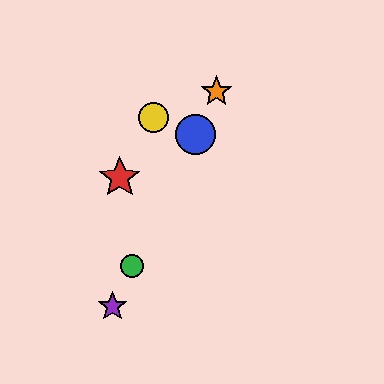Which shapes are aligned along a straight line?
The blue circle, the green circle, the purple star, the orange star are aligned along a straight line.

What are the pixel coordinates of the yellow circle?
The yellow circle is at (153, 117).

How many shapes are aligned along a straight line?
4 shapes (the blue circle, the green circle, the purple star, the orange star) are aligned along a straight line.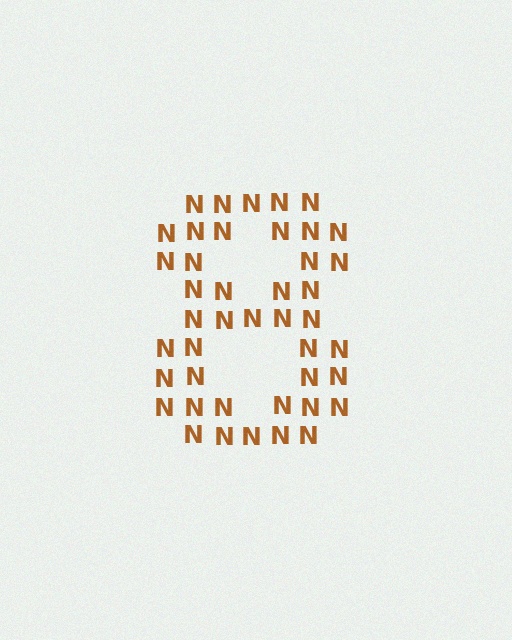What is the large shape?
The large shape is the digit 8.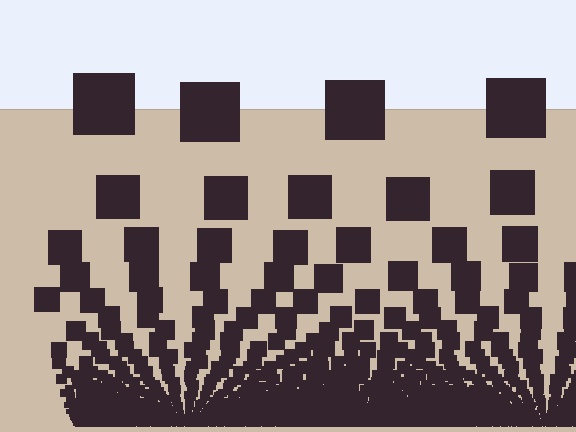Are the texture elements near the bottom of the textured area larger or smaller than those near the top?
Smaller. The gradient is inverted — elements near the bottom are smaller and denser.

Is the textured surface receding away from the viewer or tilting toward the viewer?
The surface appears to tilt toward the viewer. Texture elements get larger and sparser toward the top.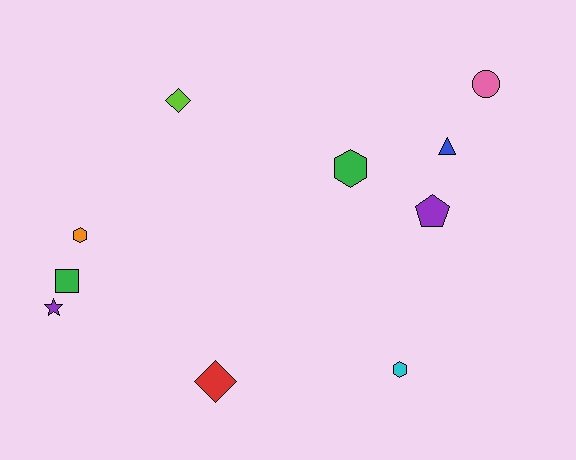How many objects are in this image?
There are 10 objects.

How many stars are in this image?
There is 1 star.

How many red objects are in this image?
There is 1 red object.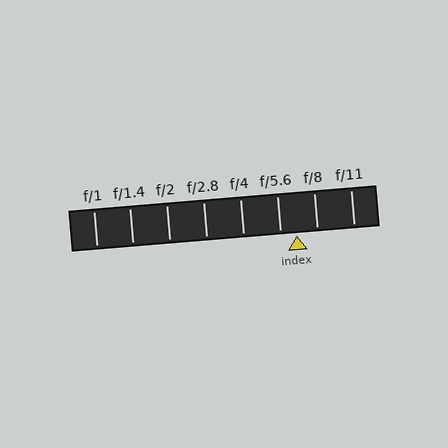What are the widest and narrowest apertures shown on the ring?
The widest aperture shown is f/1 and the narrowest is f/11.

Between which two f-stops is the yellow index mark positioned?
The index mark is between f/5.6 and f/8.